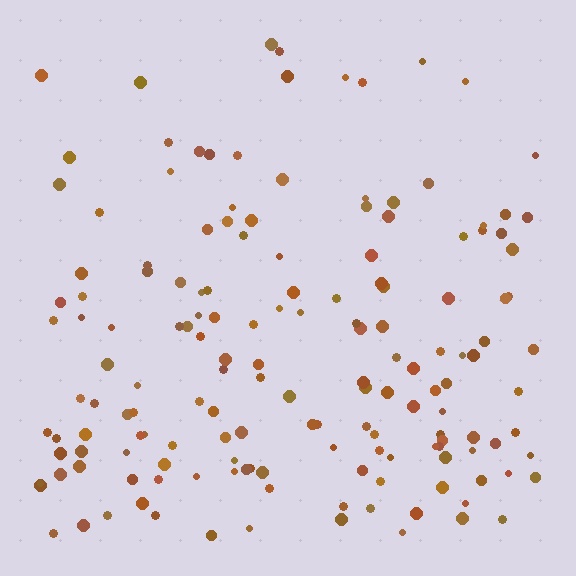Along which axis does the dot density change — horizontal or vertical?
Vertical.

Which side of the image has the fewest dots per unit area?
The top.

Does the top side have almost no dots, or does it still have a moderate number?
Still a moderate number, just noticeably fewer than the bottom.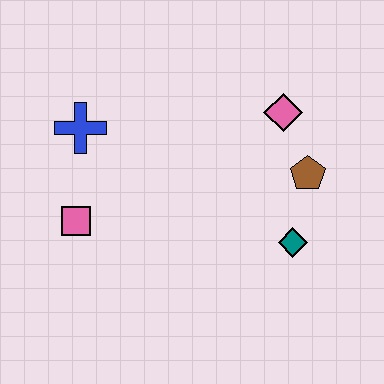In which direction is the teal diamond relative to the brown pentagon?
The teal diamond is below the brown pentagon.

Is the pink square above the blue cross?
No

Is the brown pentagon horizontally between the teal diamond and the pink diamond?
No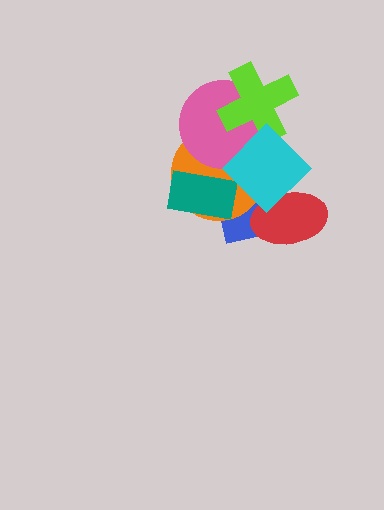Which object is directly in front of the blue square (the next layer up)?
The orange circle is directly in front of the blue square.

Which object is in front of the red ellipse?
The cyan diamond is in front of the red ellipse.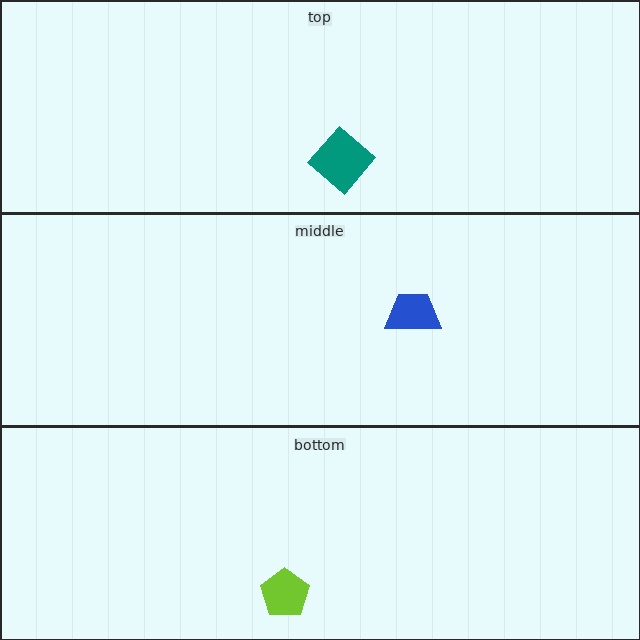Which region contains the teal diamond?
The top region.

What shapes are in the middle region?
The blue trapezoid.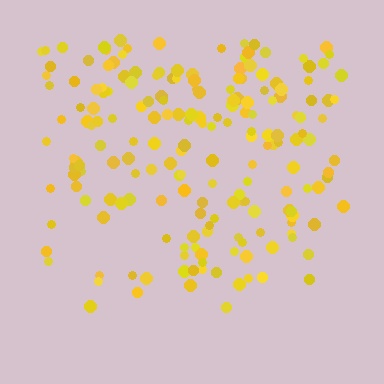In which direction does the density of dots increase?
From bottom to top, with the top side densest.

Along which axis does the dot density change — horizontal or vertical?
Vertical.